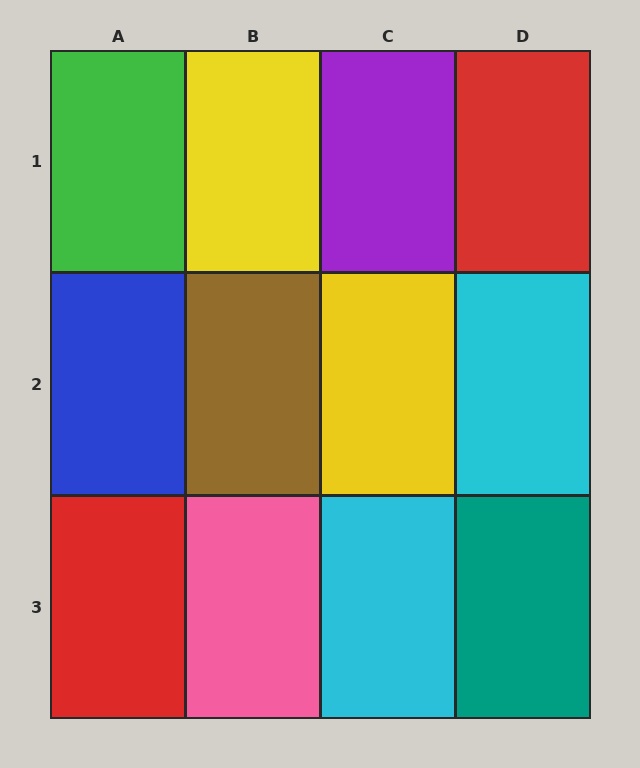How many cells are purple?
1 cell is purple.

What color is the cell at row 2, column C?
Yellow.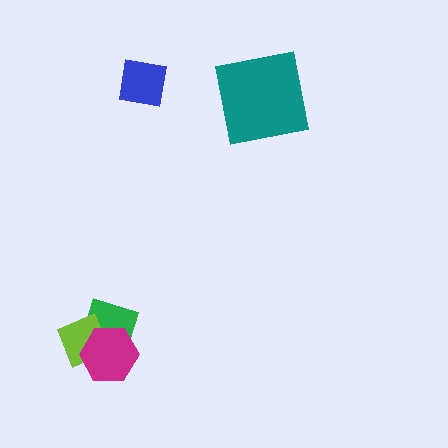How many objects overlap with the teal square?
0 objects overlap with the teal square.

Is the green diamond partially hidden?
Yes, it is partially covered by another shape.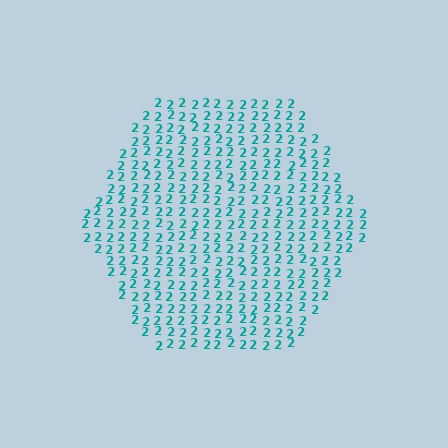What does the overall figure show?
The overall figure shows a hexagon.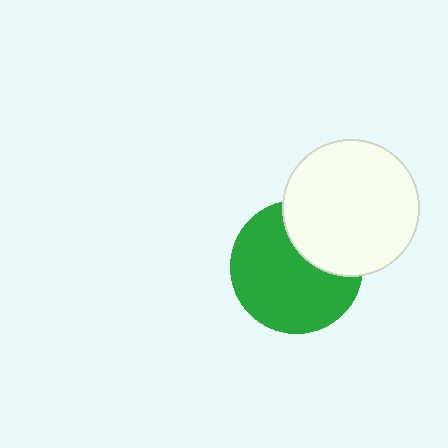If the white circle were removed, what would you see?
You would see the complete green circle.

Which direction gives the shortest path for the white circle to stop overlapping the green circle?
Moving toward the upper-right gives the shortest separation.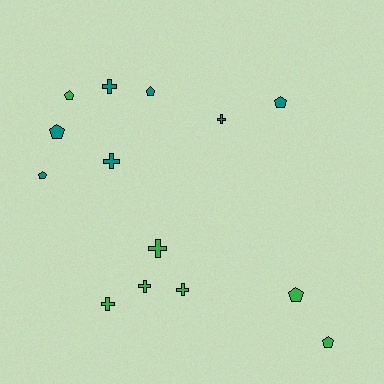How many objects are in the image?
There are 14 objects.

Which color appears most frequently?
Green, with 7 objects.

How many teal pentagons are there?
There are 4 teal pentagons.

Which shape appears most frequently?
Pentagon, with 7 objects.